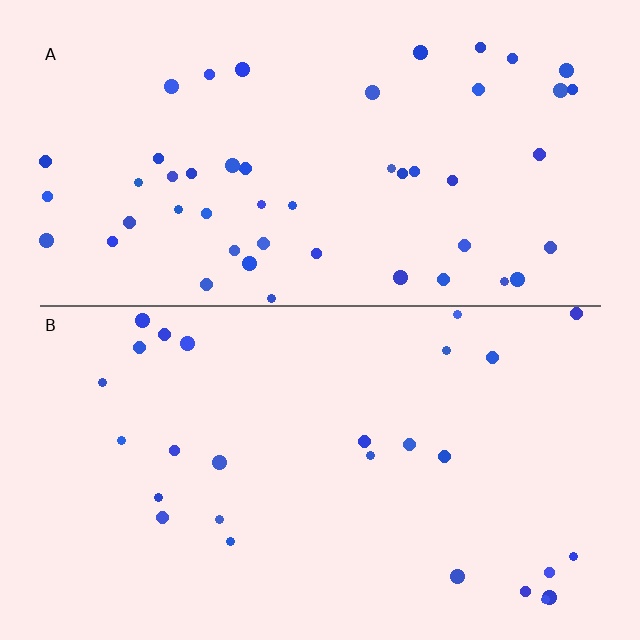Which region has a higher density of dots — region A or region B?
A (the top).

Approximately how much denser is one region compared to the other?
Approximately 1.8× — region A over region B.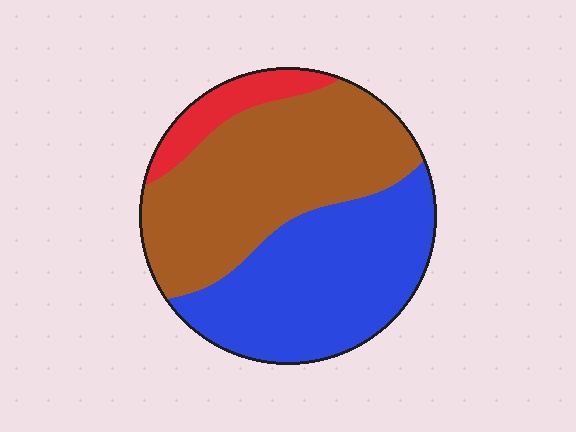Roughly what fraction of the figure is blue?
Blue covers 43% of the figure.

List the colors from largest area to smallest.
From largest to smallest: brown, blue, red.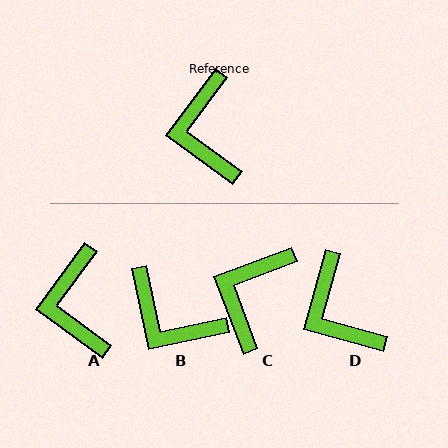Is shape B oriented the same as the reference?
No, it is off by about 48 degrees.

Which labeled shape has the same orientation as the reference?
A.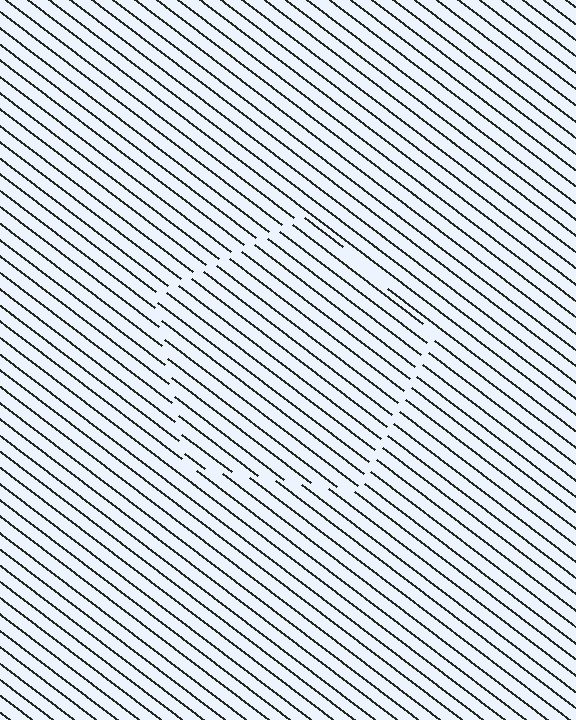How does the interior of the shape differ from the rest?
The interior of the shape contains the same grating, shifted by half a period — the contour is defined by the phase discontinuity where line-ends from the inner and outer gratings abut.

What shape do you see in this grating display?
An illusory pentagon. The interior of the shape contains the same grating, shifted by half a period — the contour is defined by the phase discontinuity where line-ends from the inner and outer gratings abut.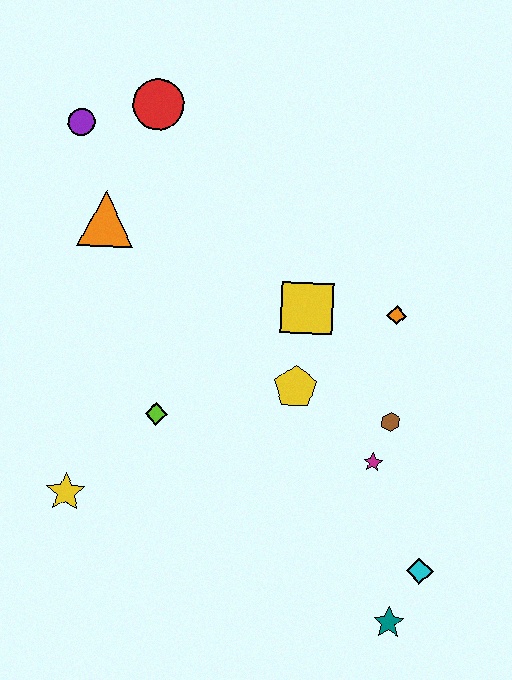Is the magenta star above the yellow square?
No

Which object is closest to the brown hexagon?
The magenta star is closest to the brown hexagon.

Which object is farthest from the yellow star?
The red circle is farthest from the yellow star.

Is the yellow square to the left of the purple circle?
No